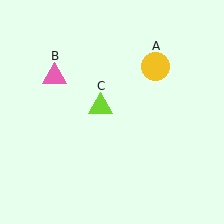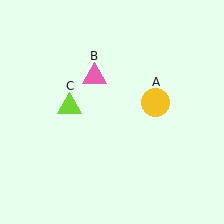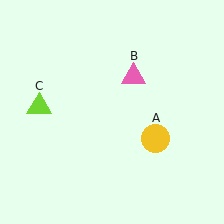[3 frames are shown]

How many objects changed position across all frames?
3 objects changed position: yellow circle (object A), pink triangle (object B), lime triangle (object C).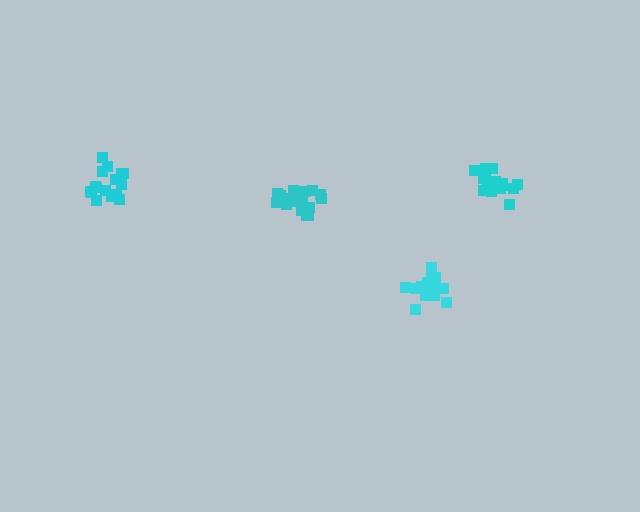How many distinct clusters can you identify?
There are 4 distinct clusters.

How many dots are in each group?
Group 1: 20 dots, Group 2: 20 dots, Group 3: 16 dots, Group 4: 19 dots (75 total).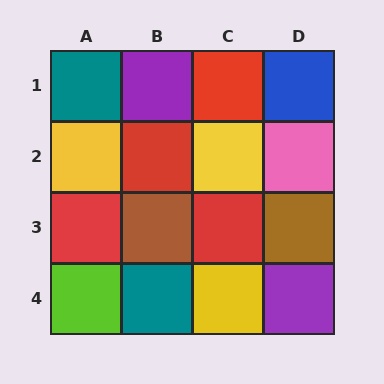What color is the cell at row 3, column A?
Red.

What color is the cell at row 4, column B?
Teal.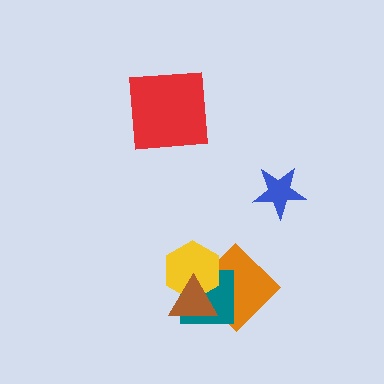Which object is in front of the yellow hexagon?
The brown triangle is in front of the yellow hexagon.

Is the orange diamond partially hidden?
Yes, it is partially covered by another shape.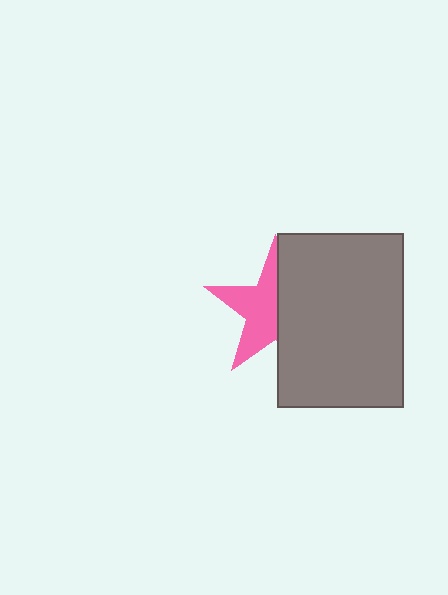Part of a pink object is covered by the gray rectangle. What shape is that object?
It is a star.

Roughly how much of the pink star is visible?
About half of it is visible (roughly 53%).